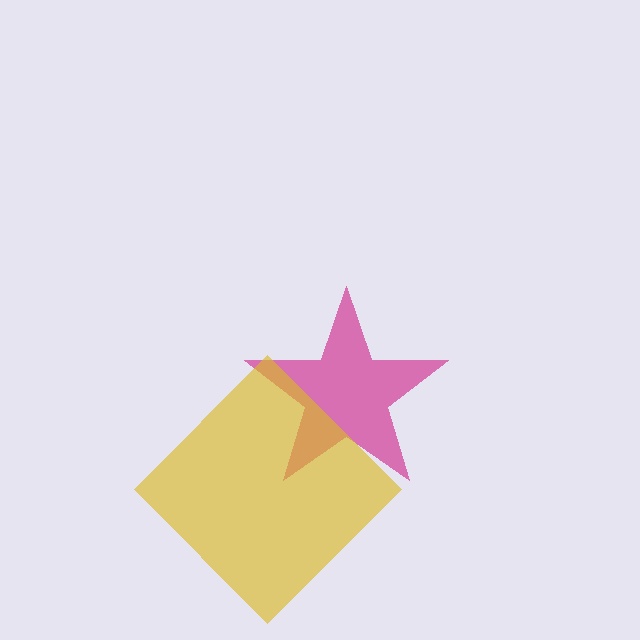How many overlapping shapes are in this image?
There are 2 overlapping shapes in the image.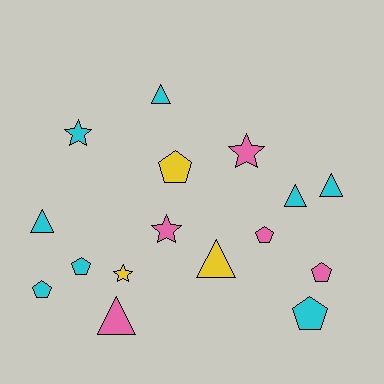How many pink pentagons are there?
There are 2 pink pentagons.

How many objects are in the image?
There are 16 objects.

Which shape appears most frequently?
Triangle, with 6 objects.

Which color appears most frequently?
Cyan, with 8 objects.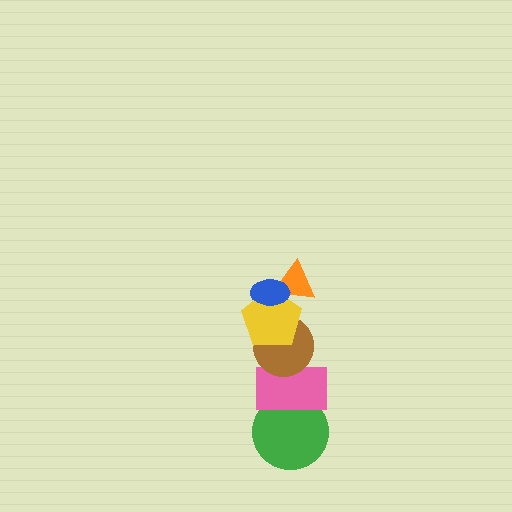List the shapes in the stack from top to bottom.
From top to bottom: the blue ellipse, the orange triangle, the yellow pentagon, the brown circle, the pink rectangle, the green circle.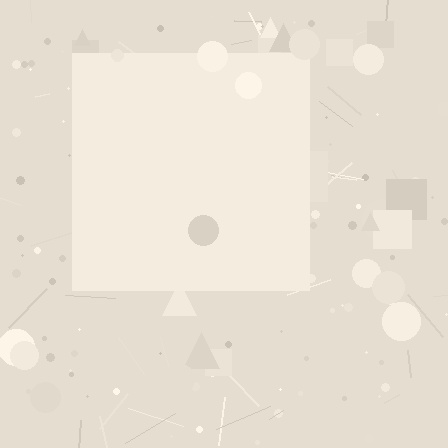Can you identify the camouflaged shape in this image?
The camouflaged shape is a square.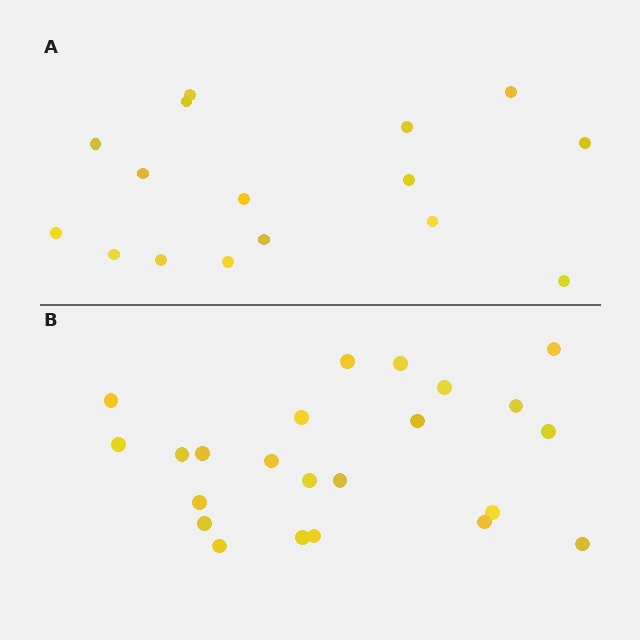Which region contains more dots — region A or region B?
Region B (the bottom region) has more dots.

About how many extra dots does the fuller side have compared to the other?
Region B has roughly 8 or so more dots than region A.